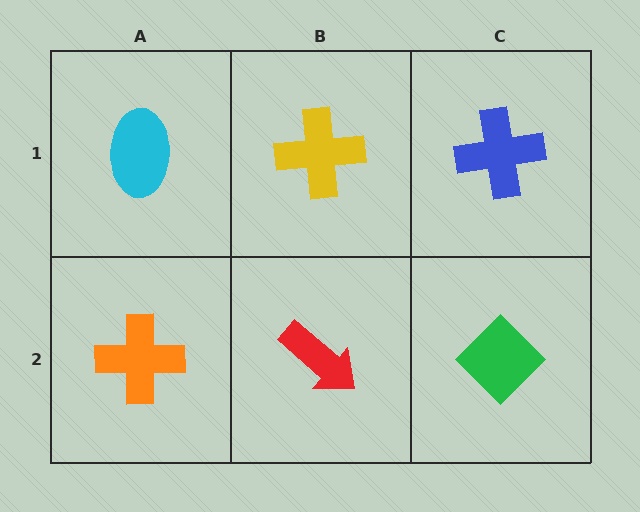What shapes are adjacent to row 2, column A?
A cyan ellipse (row 1, column A), a red arrow (row 2, column B).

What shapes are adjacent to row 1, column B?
A red arrow (row 2, column B), a cyan ellipse (row 1, column A), a blue cross (row 1, column C).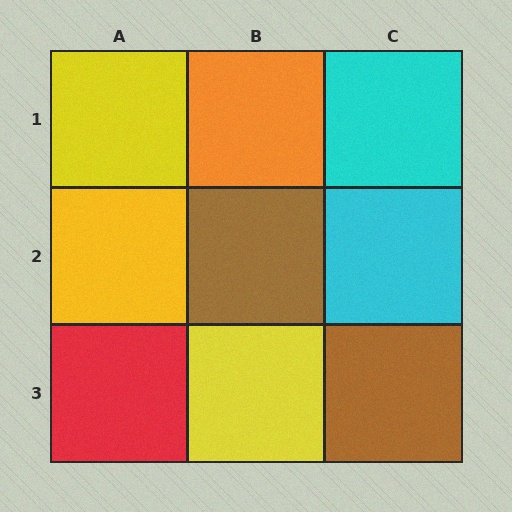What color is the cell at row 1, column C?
Cyan.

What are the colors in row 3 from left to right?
Red, yellow, brown.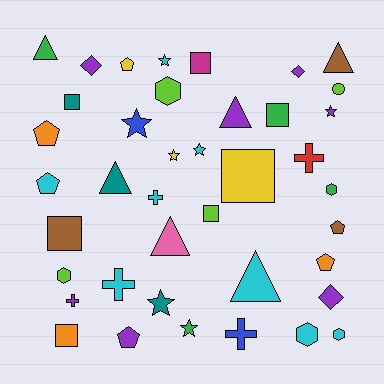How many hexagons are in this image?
There are 5 hexagons.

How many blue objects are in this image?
There are 2 blue objects.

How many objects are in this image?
There are 40 objects.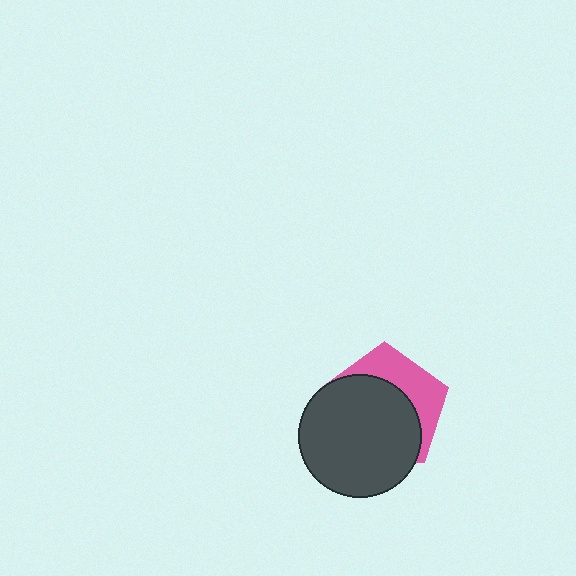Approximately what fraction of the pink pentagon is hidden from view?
Roughly 65% of the pink pentagon is hidden behind the dark gray circle.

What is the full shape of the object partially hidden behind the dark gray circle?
The partially hidden object is a pink pentagon.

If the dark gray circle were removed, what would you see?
You would see the complete pink pentagon.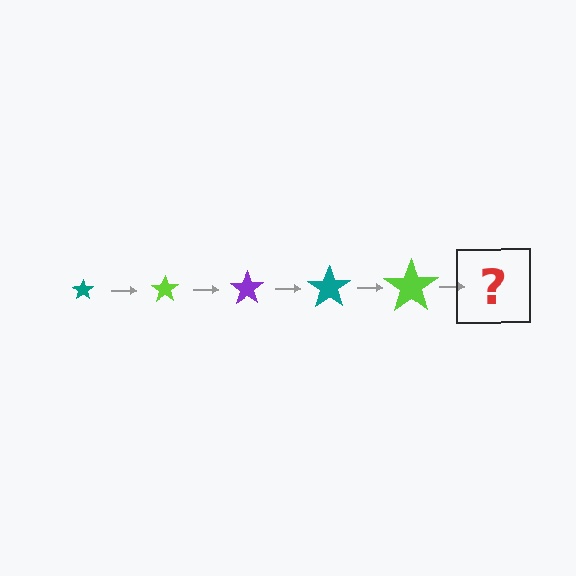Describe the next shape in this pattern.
It should be a purple star, larger than the previous one.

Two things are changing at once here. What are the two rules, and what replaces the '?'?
The two rules are that the star grows larger each step and the color cycles through teal, lime, and purple. The '?' should be a purple star, larger than the previous one.